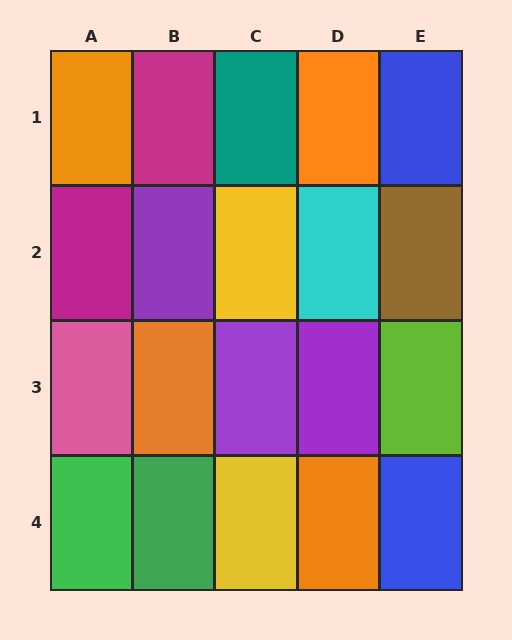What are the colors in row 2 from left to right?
Magenta, purple, yellow, cyan, brown.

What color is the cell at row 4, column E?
Blue.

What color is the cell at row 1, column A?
Orange.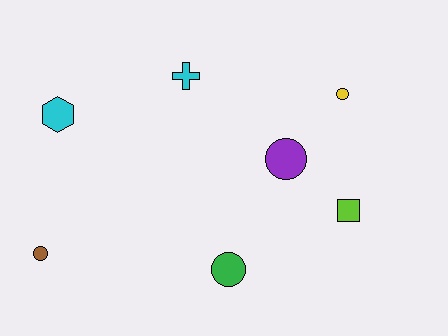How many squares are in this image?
There is 1 square.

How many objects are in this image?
There are 7 objects.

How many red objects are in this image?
There are no red objects.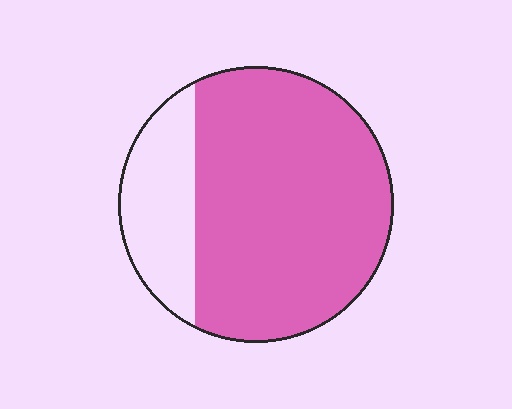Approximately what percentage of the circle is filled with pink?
Approximately 75%.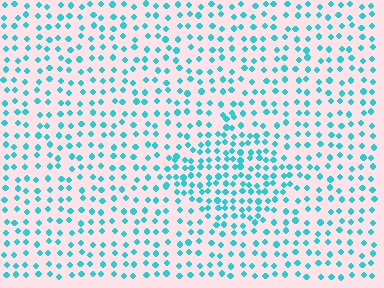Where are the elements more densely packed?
The elements are more densely packed inside the diamond boundary.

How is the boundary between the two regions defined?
The boundary is defined by a change in element density (approximately 1.7x ratio). All elements are the same color, size, and shape.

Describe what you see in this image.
The image contains small cyan elements arranged at two different densities. A diamond-shaped region is visible where the elements are more densely packed than the surrounding area.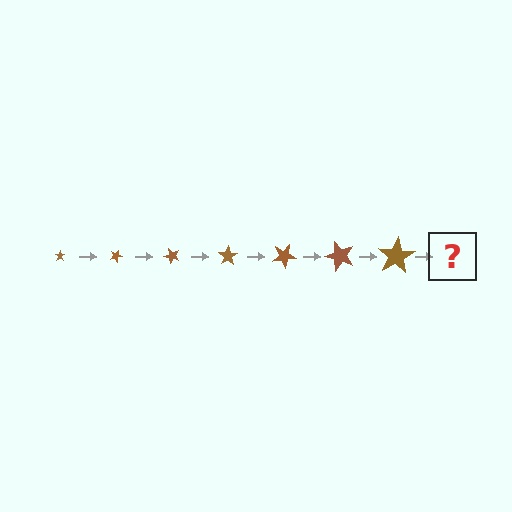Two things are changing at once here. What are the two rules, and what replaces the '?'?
The two rules are that the star grows larger each step and it rotates 25 degrees each step. The '?' should be a star, larger than the previous one and rotated 175 degrees from the start.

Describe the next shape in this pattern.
It should be a star, larger than the previous one and rotated 175 degrees from the start.